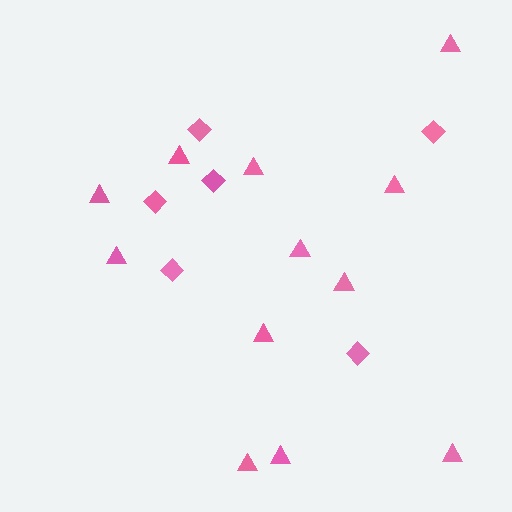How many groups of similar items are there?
There are 2 groups: one group of diamonds (6) and one group of triangles (12).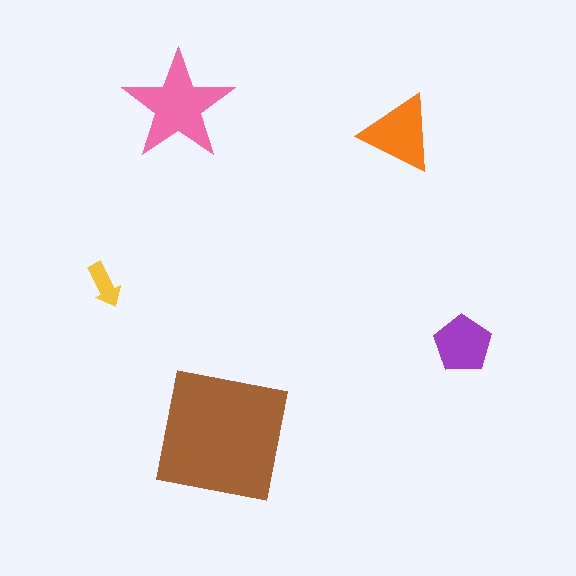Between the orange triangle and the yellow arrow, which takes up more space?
The orange triangle.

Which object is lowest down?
The brown square is bottommost.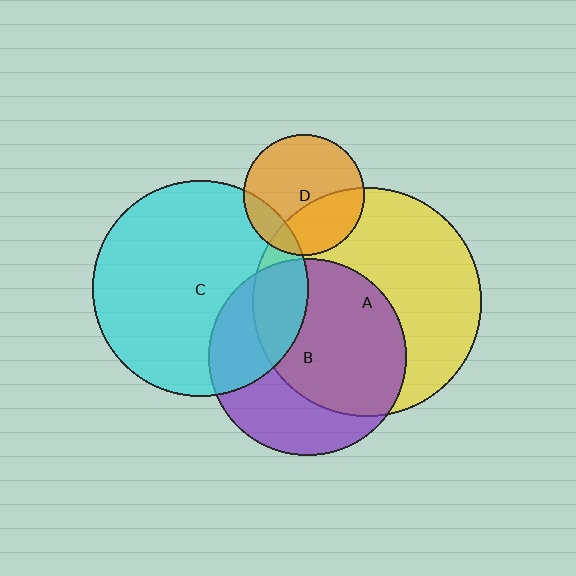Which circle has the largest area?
Circle A (yellow).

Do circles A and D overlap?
Yes.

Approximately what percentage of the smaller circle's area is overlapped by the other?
Approximately 35%.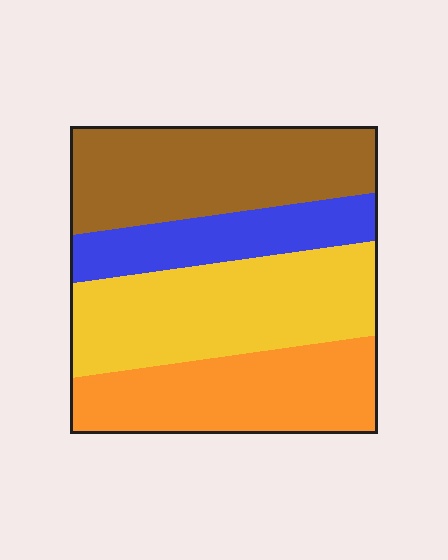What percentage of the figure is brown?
Brown takes up about one quarter (1/4) of the figure.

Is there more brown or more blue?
Brown.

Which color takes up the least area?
Blue, at roughly 15%.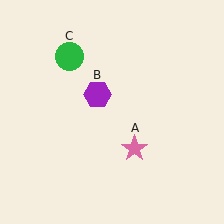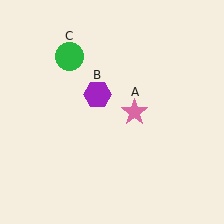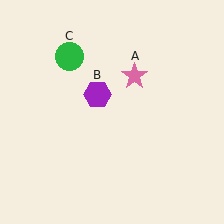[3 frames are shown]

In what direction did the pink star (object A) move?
The pink star (object A) moved up.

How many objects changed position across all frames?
1 object changed position: pink star (object A).